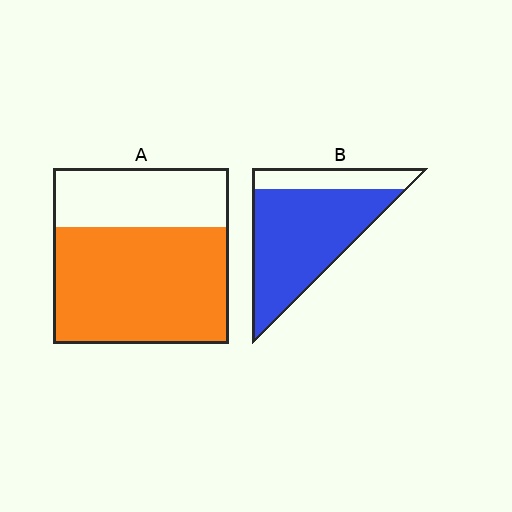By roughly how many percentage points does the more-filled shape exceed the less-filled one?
By roughly 10 percentage points (B over A).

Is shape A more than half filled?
Yes.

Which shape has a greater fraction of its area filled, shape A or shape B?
Shape B.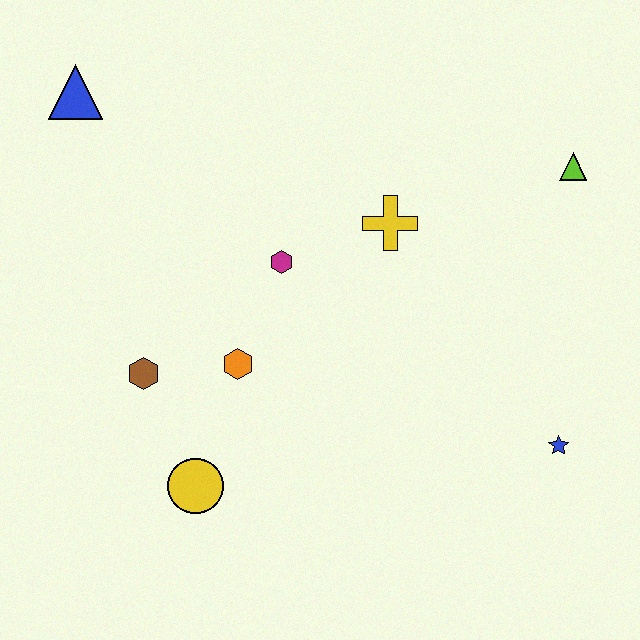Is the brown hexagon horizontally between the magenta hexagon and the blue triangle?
Yes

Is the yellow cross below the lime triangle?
Yes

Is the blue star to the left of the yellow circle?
No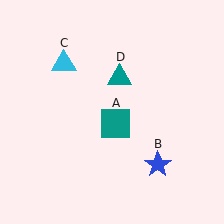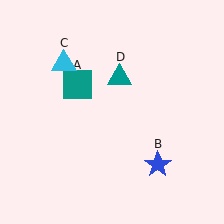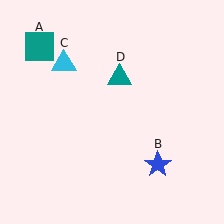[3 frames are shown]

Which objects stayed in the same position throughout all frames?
Blue star (object B) and cyan triangle (object C) and teal triangle (object D) remained stationary.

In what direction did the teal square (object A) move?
The teal square (object A) moved up and to the left.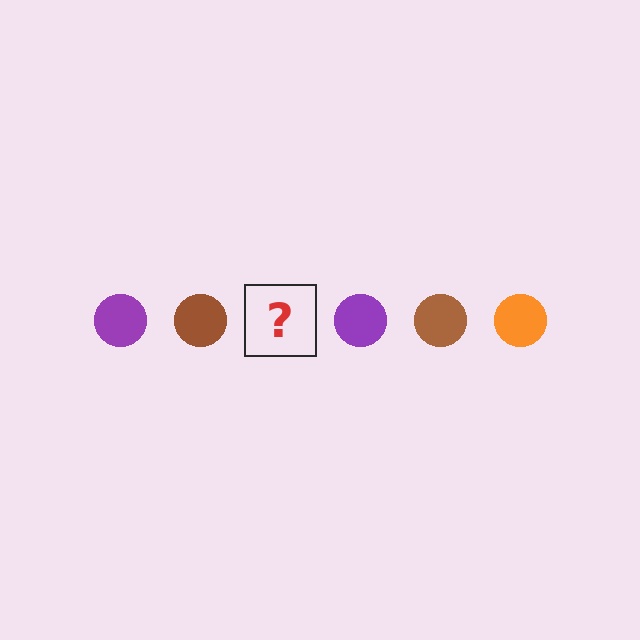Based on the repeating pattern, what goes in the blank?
The blank should be an orange circle.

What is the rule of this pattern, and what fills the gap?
The rule is that the pattern cycles through purple, brown, orange circles. The gap should be filled with an orange circle.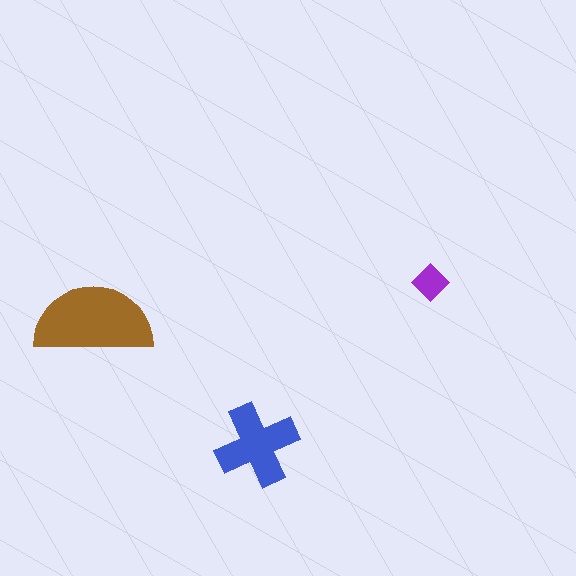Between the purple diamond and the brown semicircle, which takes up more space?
The brown semicircle.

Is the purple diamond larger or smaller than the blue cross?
Smaller.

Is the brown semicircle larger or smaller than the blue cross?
Larger.